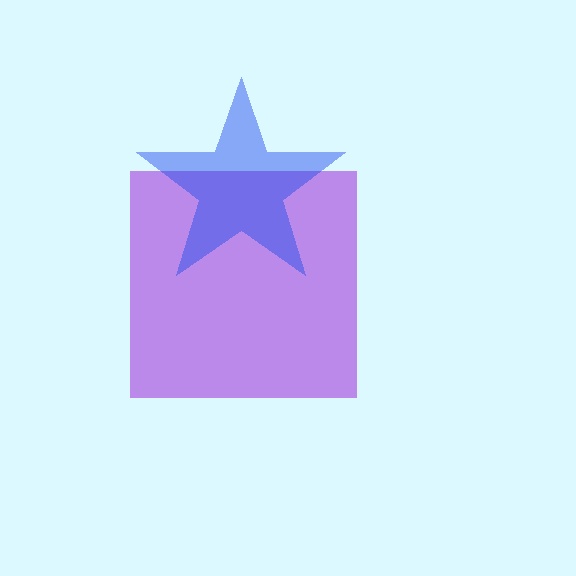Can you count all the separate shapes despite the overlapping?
Yes, there are 2 separate shapes.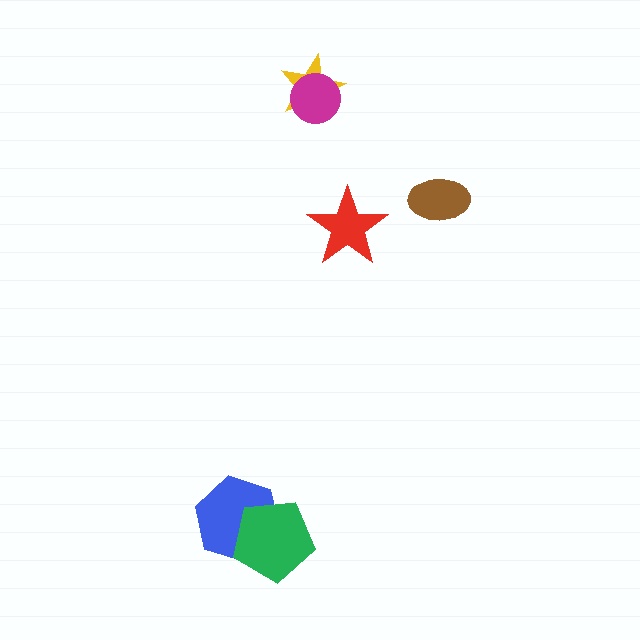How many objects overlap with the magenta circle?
1 object overlaps with the magenta circle.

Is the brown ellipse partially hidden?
No, no other shape covers it.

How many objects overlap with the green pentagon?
1 object overlaps with the green pentagon.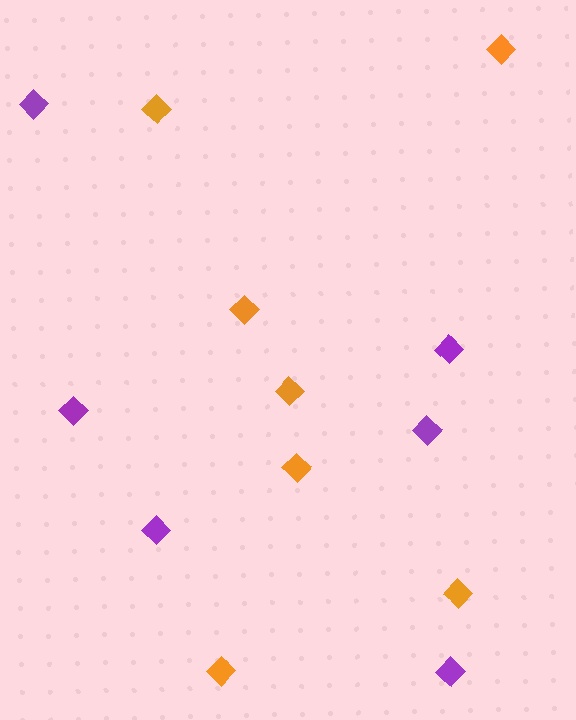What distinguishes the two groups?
There are 2 groups: one group of purple diamonds (6) and one group of orange diamonds (7).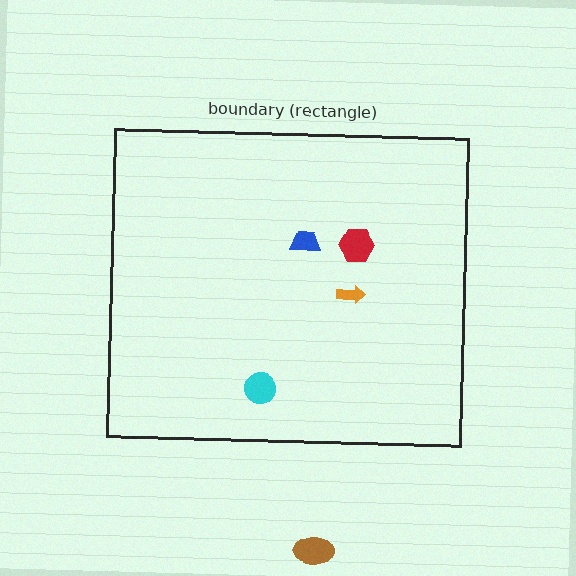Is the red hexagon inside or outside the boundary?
Inside.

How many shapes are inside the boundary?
4 inside, 1 outside.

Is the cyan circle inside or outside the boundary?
Inside.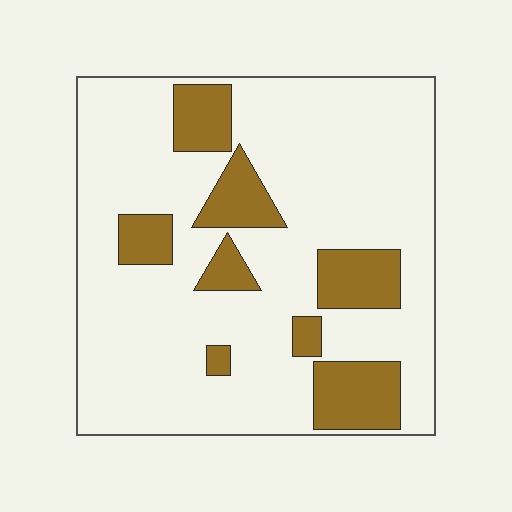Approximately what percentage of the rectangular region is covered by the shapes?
Approximately 20%.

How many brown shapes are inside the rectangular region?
8.